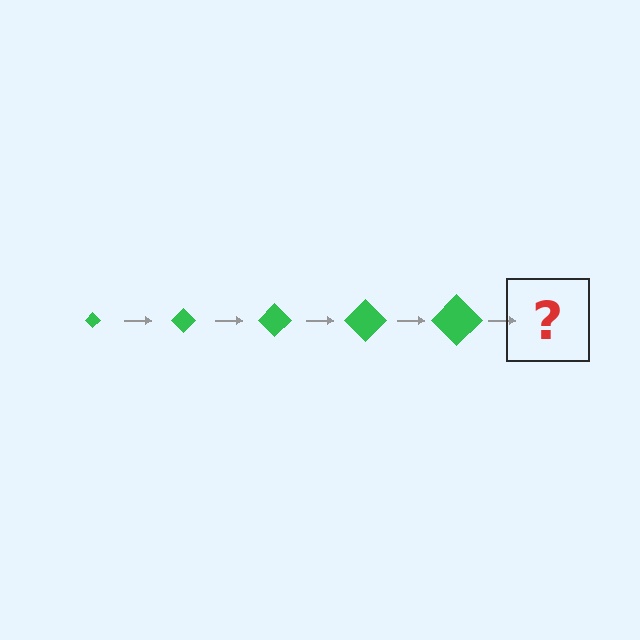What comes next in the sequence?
The next element should be a green diamond, larger than the previous one.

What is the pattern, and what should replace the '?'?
The pattern is that the diamond gets progressively larger each step. The '?' should be a green diamond, larger than the previous one.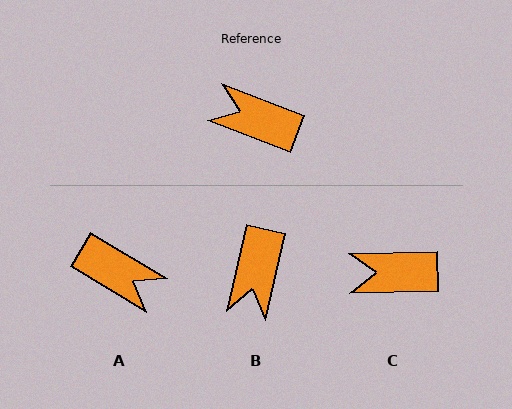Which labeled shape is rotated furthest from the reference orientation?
A, about 169 degrees away.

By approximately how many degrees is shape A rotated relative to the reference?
Approximately 169 degrees counter-clockwise.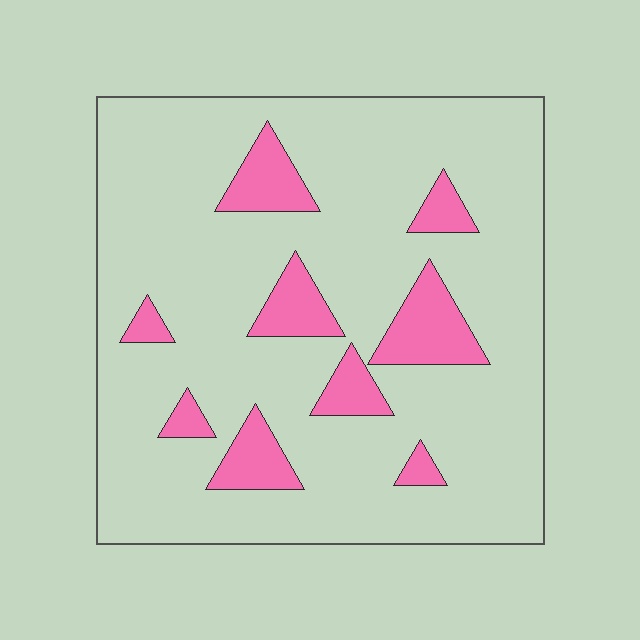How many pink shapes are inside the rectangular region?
9.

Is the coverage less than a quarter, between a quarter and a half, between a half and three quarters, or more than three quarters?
Less than a quarter.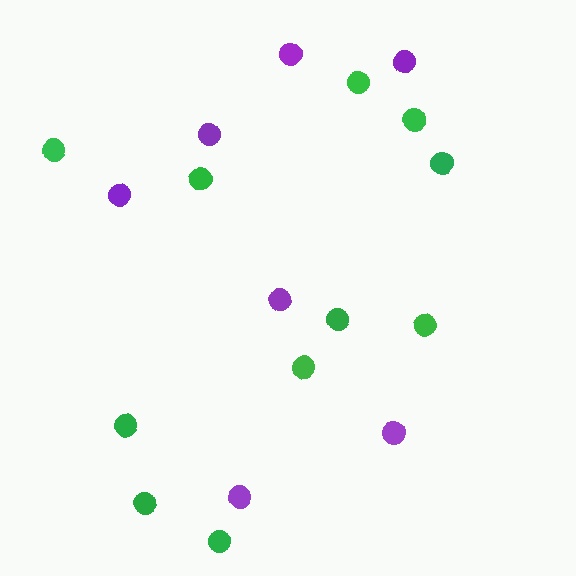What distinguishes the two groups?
There are 2 groups: one group of green circles (11) and one group of purple circles (7).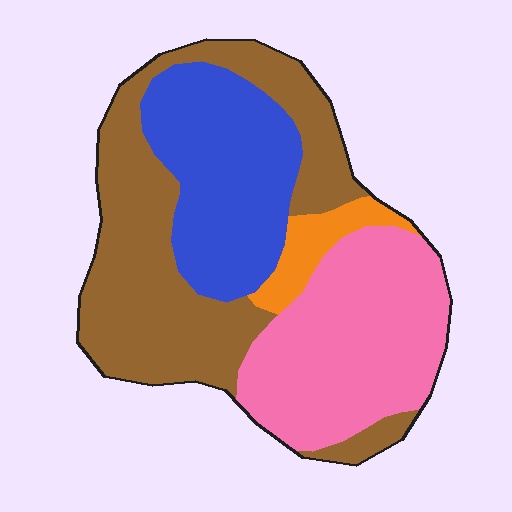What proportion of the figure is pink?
Pink covers 30% of the figure.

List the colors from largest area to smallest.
From largest to smallest: brown, pink, blue, orange.